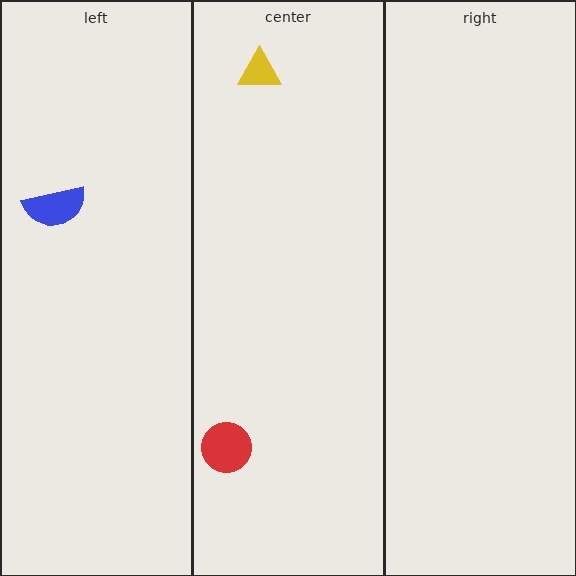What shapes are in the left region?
The blue semicircle.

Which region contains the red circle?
The center region.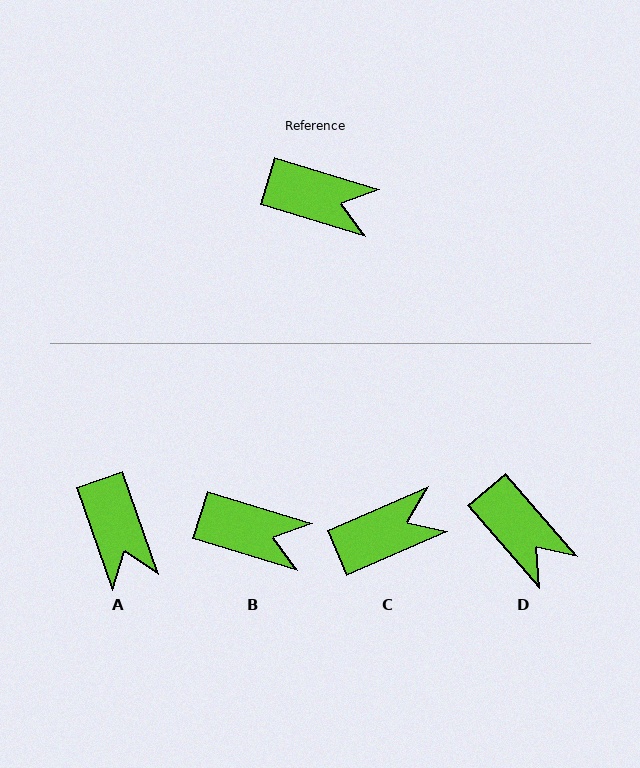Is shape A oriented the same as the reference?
No, it is off by about 54 degrees.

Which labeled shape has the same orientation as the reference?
B.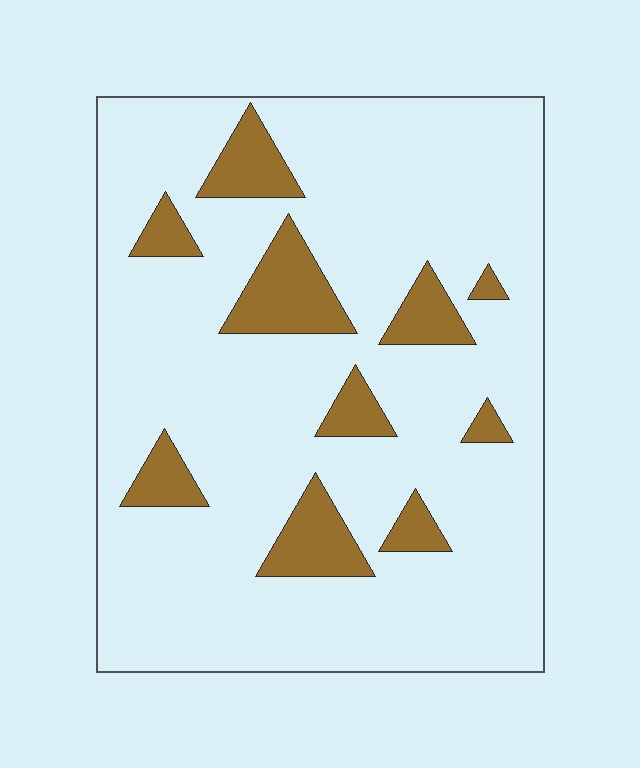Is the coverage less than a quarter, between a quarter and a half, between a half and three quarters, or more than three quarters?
Less than a quarter.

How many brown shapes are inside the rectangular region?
10.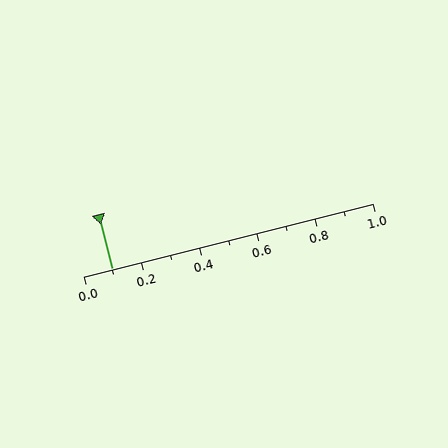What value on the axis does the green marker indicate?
The marker indicates approximately 0.1.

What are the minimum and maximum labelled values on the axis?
The axis runs from 0.0 to 1.0.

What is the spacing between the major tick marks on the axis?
The major ticks are spaced 0.2 apart.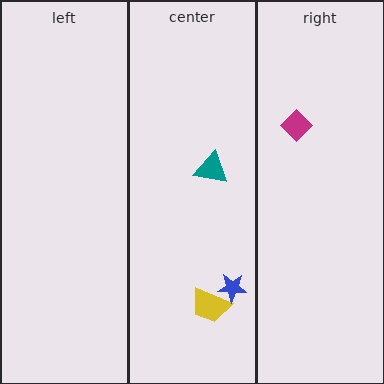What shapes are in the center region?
The yellow trapezoid, the blue star, the teal triangle.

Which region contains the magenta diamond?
The right region.